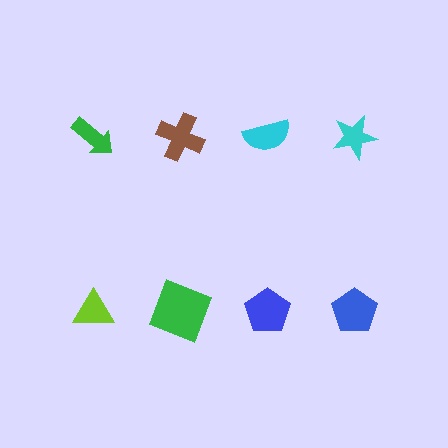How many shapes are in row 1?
4 shapes.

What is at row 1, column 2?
A brown cross.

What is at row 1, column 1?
A green arrow.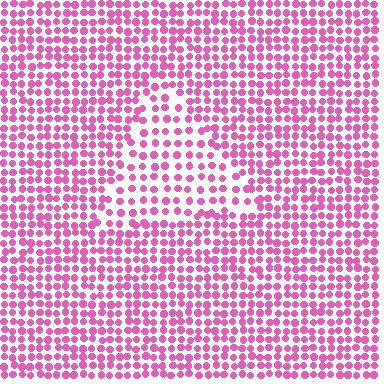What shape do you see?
I see a triangle.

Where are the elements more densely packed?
The elements are more densely packed outside the triangle boundary.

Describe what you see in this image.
The image contains small pink elements arranged at two different densities. A triangle-shaped region is visible where the elements are less densely packed than the surrounding area.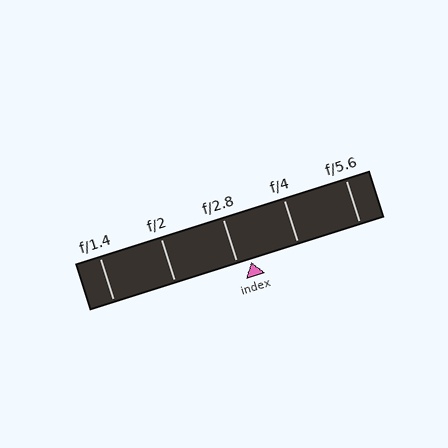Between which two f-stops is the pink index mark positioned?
The index mark is between f/2.8 and f/4.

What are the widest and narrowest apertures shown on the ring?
The widest aperture shown is f/1.4 and the narrowest is f/5.6.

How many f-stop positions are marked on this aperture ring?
There are 5 f-stop positions marked.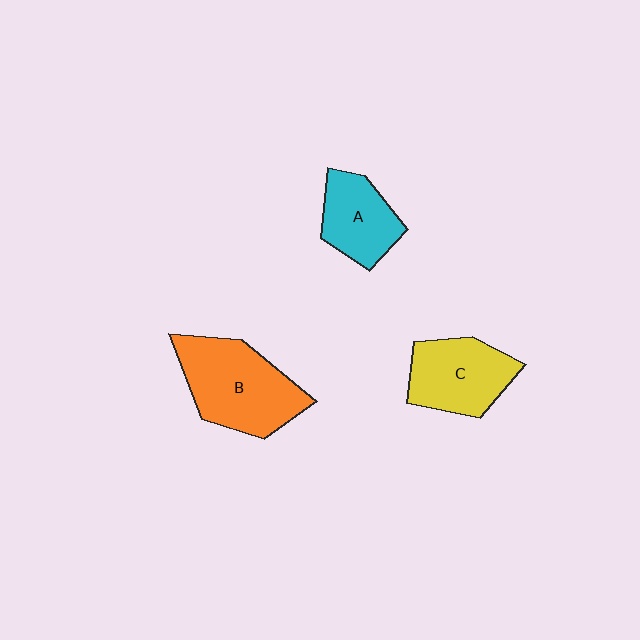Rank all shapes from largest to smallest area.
From largest to smallest: B (orange), C (yellow), A (cyan).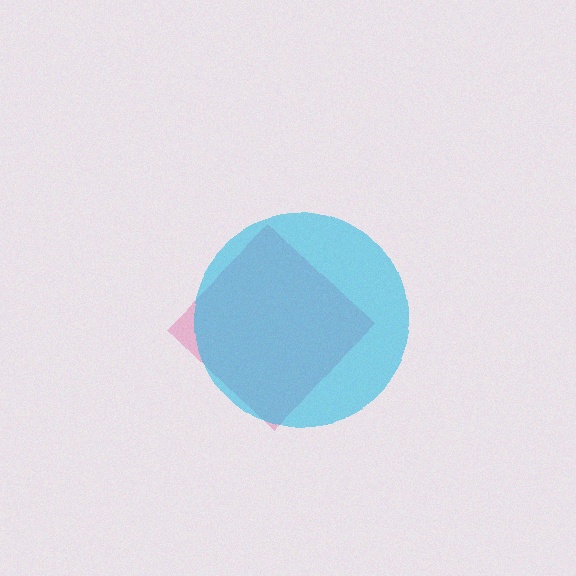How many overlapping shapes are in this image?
There are 2 overlapping shapes in the image.